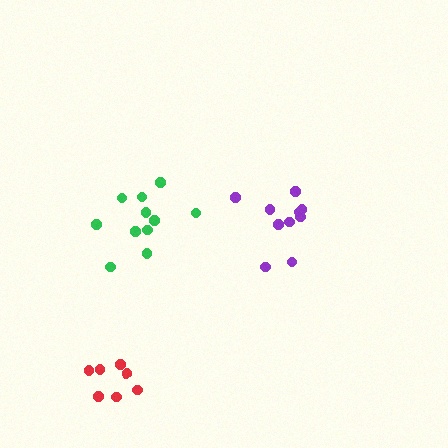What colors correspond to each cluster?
The clusters are colored: green, red, purple.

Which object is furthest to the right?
The purple cluster is rightmost.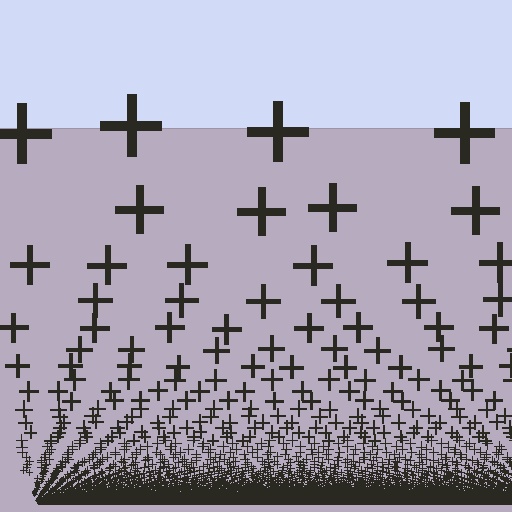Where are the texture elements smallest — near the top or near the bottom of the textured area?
Near the bottom.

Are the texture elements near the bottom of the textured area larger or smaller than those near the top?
Smaller. The gradient is inverted — elements near the bottom are smaller and denser.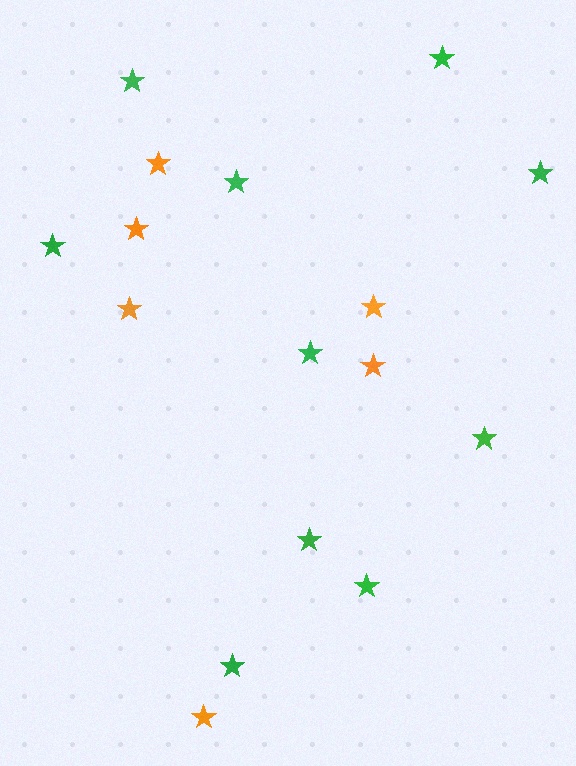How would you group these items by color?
There are 2 groups: one group of orange stars (6) and one group of green stars (10).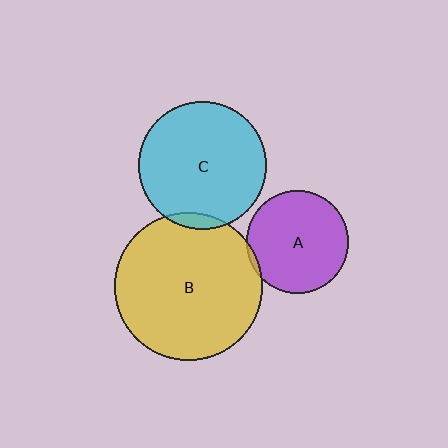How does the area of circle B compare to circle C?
Approximately 1.3 times.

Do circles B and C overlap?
Yes.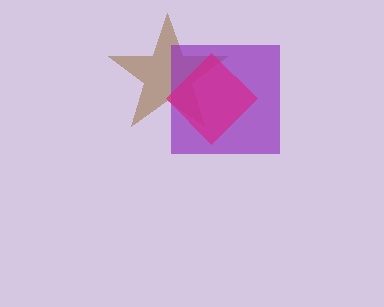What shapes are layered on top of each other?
The layered shapes are: a brown star, a purple square, a magenta diamond.